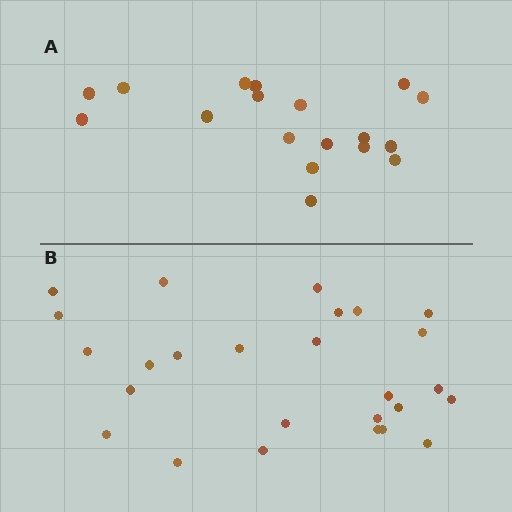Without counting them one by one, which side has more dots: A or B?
Region B (the bottom region) has more dots.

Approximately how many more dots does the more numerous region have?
Region B has roughly 8 or so more dots than region A.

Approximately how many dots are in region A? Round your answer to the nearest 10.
About 20 dots. (The exact count is 18, which rounds to 20.)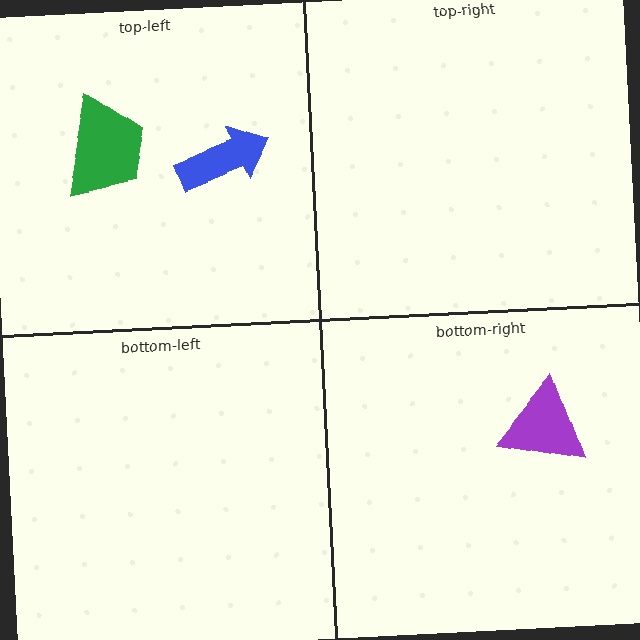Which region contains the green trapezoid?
The top-left region.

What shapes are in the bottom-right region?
The purple triangle.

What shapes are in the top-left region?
The blue arrow, the green trapezoid.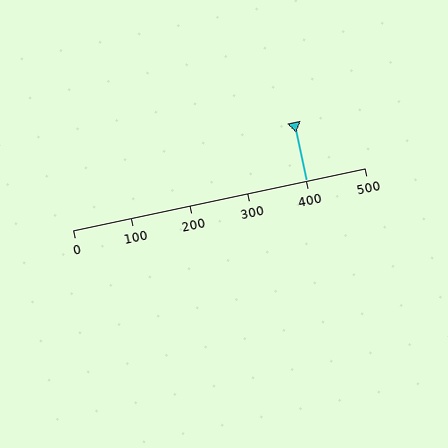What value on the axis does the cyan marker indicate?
The marker indicates approximately 400.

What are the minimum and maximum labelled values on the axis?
The axis runs from 0 to 500.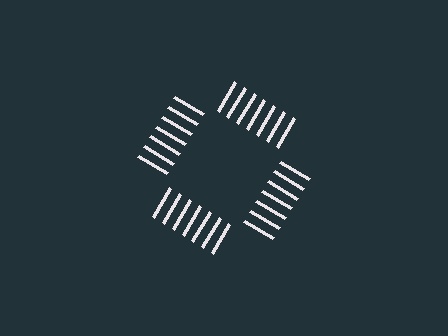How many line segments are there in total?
28 — 7 along each of the 4 edges.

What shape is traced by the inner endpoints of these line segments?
An illusory square — the line segments terminate on its edges but no continuous stroke is drawn.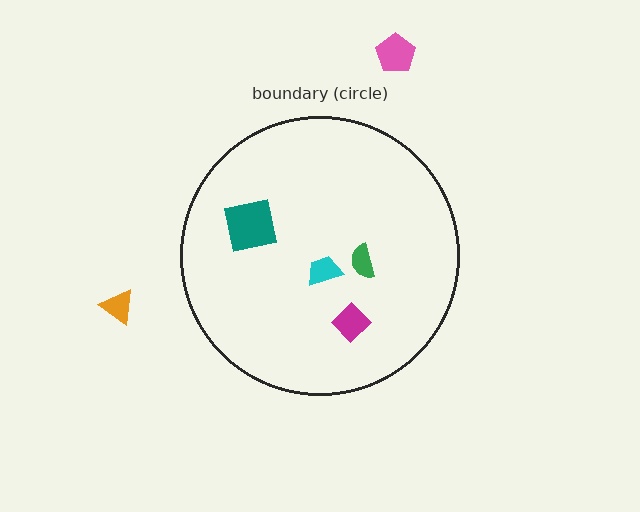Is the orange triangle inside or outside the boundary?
Outside.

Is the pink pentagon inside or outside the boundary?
Outside.